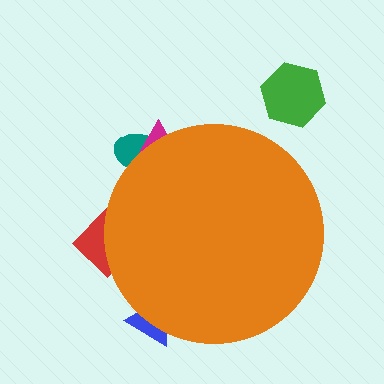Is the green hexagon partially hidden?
No, the green hexagon is fully visible.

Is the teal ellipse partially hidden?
Yes, the teal ellipse is partially hidden behind the orange circle.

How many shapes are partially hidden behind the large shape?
4 shapes are partially hidden.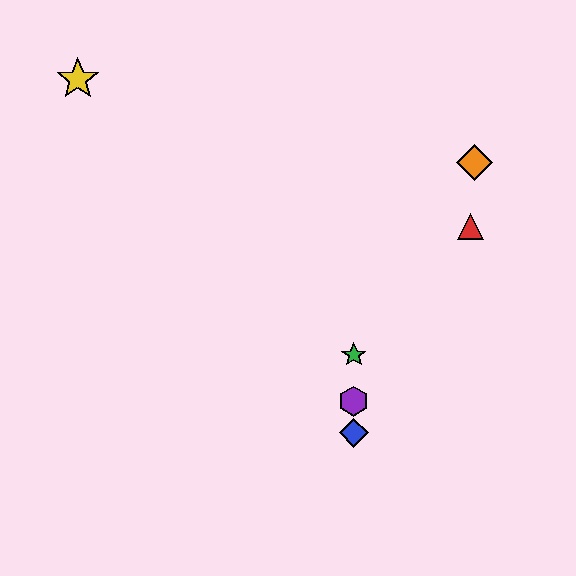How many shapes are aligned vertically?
3 shapes (the blue diamond, the green star, the purple hexagon) are aligned vertically.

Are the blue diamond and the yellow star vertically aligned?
No, the blue diamond is at x≈354 and the yellow star is at x≈78.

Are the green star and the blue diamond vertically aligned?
Yes, both are at x≈354.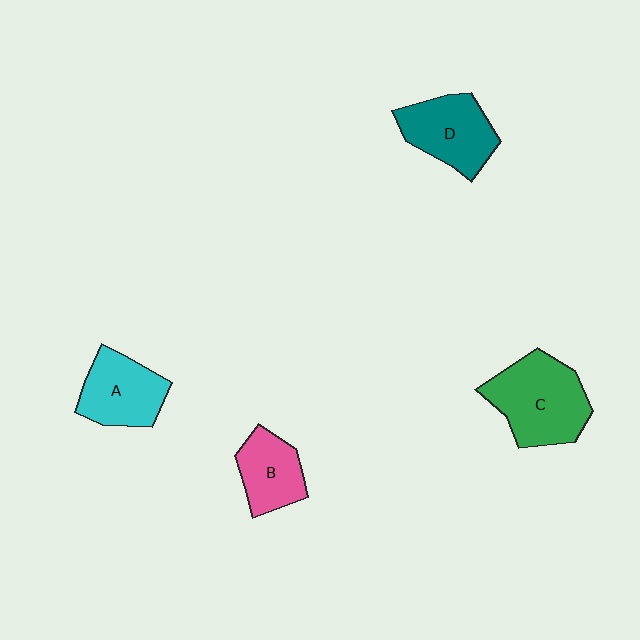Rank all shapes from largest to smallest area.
From largest to smallest: C (green), D (teal), A (cyan), B (pink).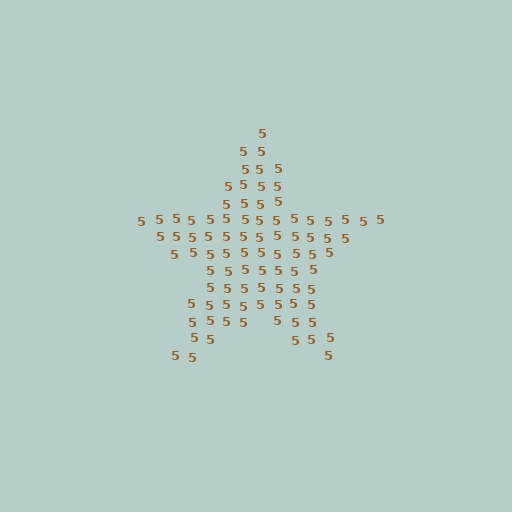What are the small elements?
The small elements are digit 5's.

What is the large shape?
The large shape is a star.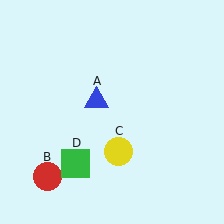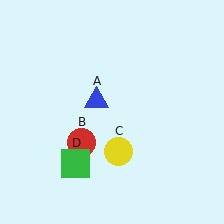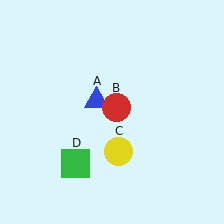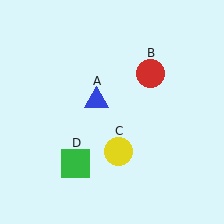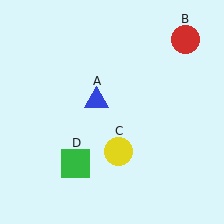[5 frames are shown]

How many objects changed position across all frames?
1 object changed position: red circle (object B).